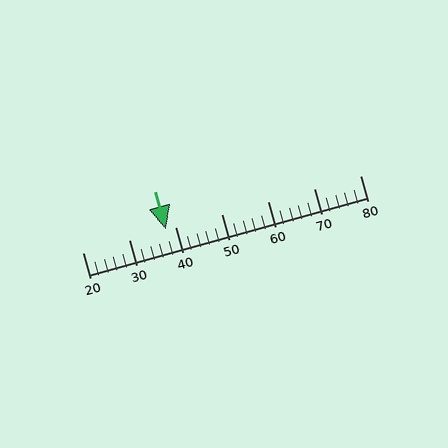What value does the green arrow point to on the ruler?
The green arrow points to approximately 38.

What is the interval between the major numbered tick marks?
The major tick marks are spaced 10 units apart.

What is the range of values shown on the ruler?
The ruler shows values from 20 to 80.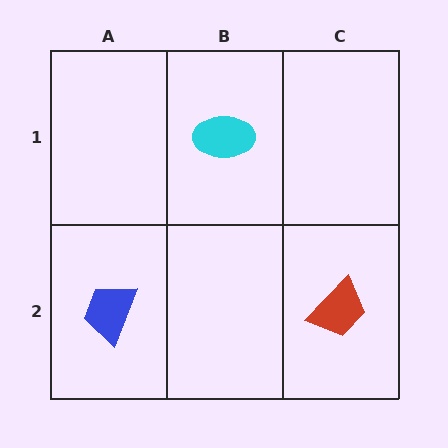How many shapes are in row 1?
1 shape.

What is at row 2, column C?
A red trapezoid.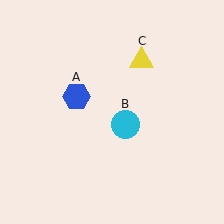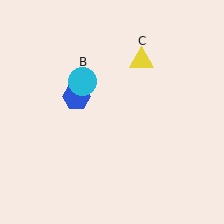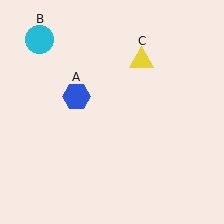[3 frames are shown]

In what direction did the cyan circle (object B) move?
The cyan circle (object B) moved up and to the left.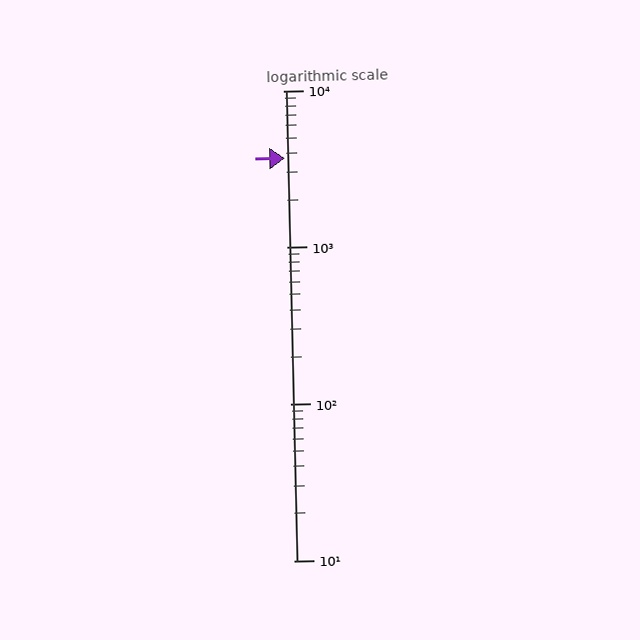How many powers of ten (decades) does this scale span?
The scale spans 3 decades, from 10 to 10000.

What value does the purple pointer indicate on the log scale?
The pointer indicates approximately 3700.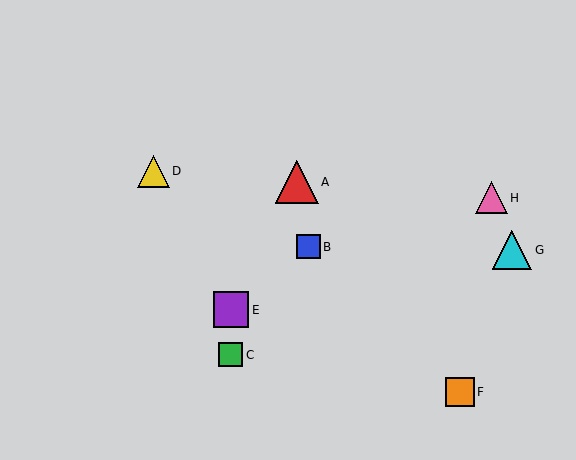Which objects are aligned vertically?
Objects C, E are aligned vertically.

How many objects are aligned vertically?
2 objects (C, E) are aligned vertically.